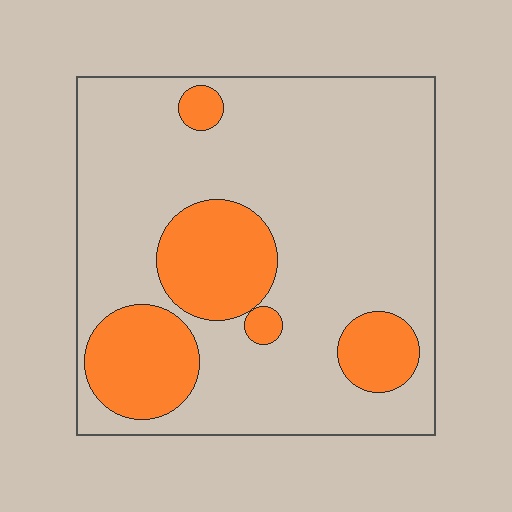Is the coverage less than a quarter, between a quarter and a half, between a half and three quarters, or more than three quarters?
Less than a quarter.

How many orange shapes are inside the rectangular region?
5.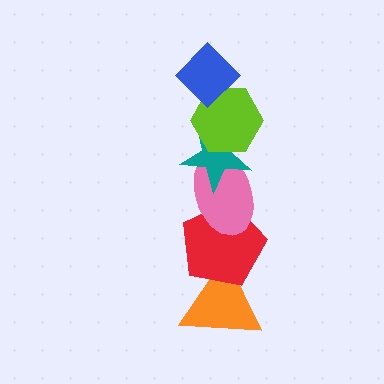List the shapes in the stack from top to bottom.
From top to bottom: the blue diamond, the lime hexagon, the teal star, the pink ellipse, the red pentagon, the orange triangle.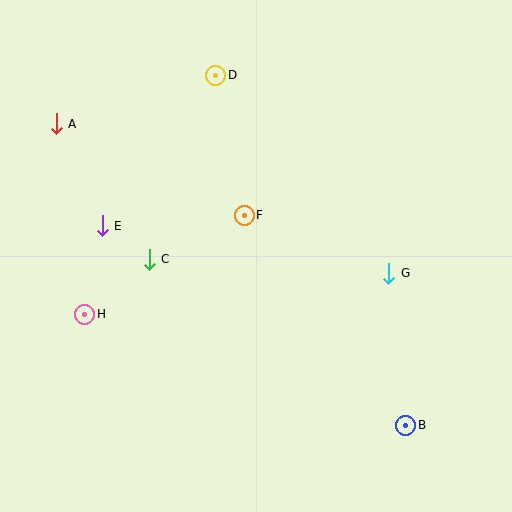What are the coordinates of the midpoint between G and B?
The midpoint between G and B is at (397, 349).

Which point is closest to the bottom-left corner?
Point H is closest to the bottom-left corner.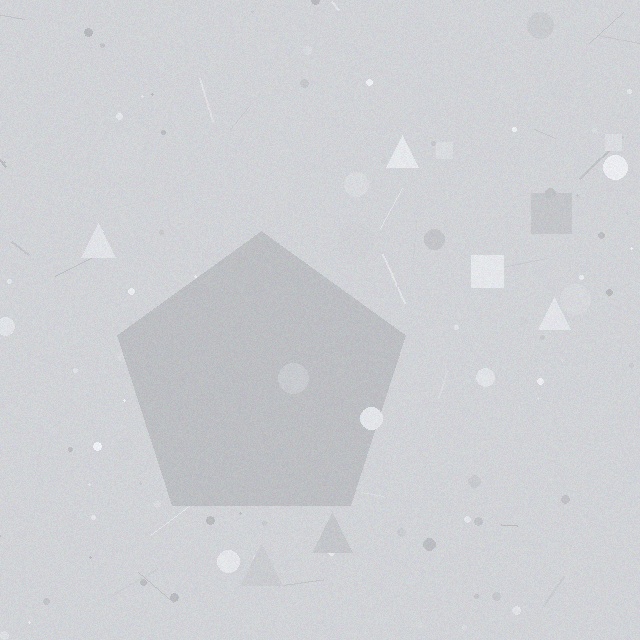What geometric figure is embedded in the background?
A pentagon is embedded in the background.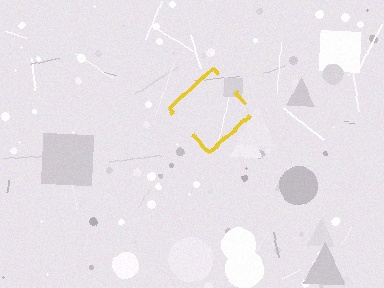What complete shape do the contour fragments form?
The contour fragments form a diamond.